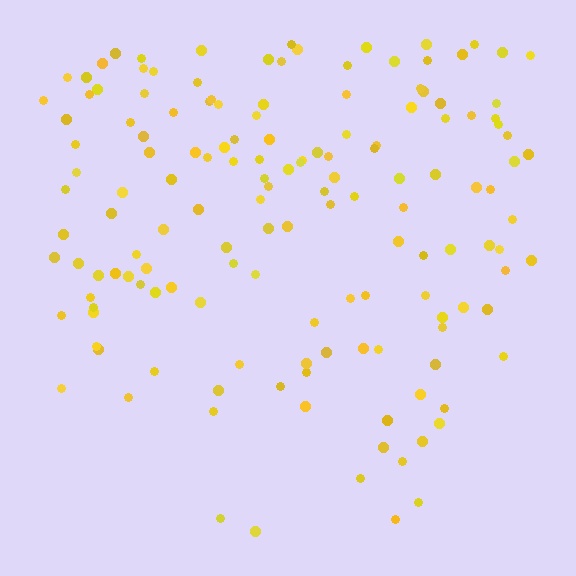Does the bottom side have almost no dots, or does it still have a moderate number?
Still a moderate number, just noticeably fewer than the top.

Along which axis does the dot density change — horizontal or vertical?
Vertical.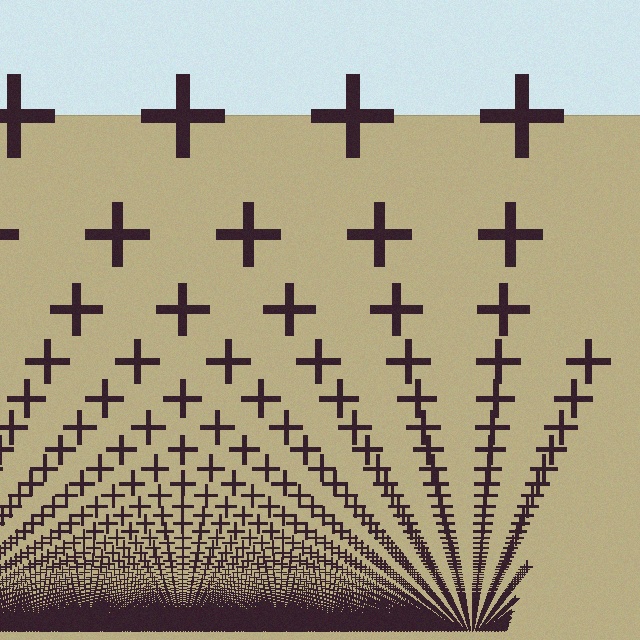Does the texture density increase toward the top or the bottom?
Density increases toward the bottom.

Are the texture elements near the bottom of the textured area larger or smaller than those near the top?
Smaller. The gradient is inverted — elements near the bottom are smaller and denser.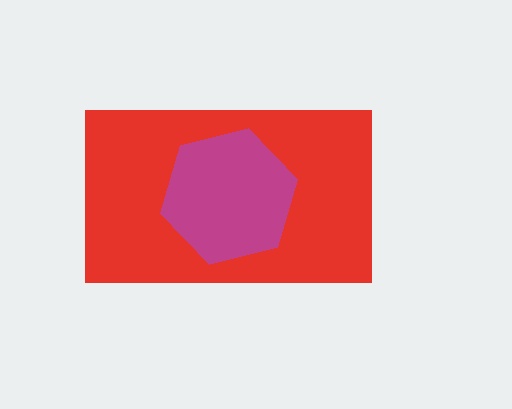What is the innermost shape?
The magenta hexagon.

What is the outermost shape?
The red rectangle.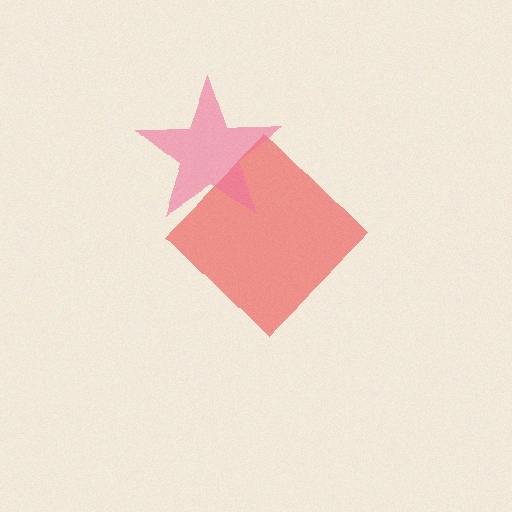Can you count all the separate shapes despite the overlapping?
Yes, there are 2 separate shapes.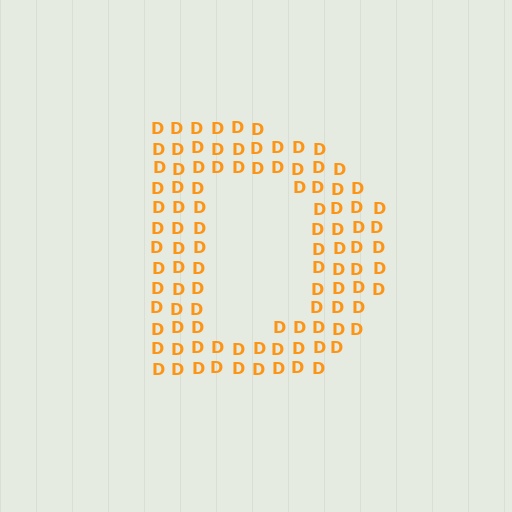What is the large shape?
The large shape is the letter D.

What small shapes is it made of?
It is made of small letter D's.